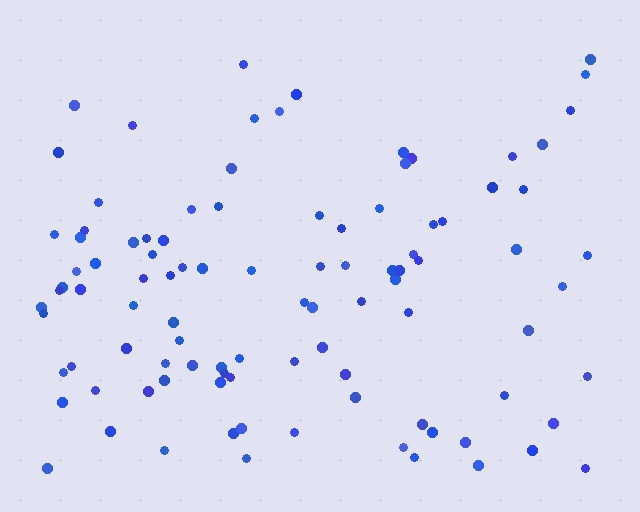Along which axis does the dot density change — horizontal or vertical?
Vertical.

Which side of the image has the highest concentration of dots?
The bottom.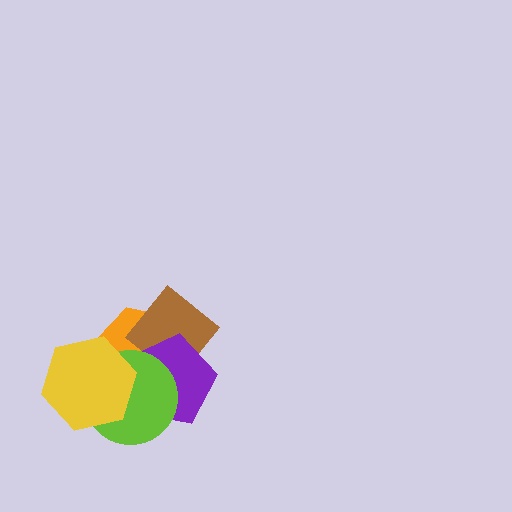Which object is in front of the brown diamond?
The purple pentagon is in front of the brown diamond.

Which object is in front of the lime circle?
The yellow hexagon is in front of the lime circle.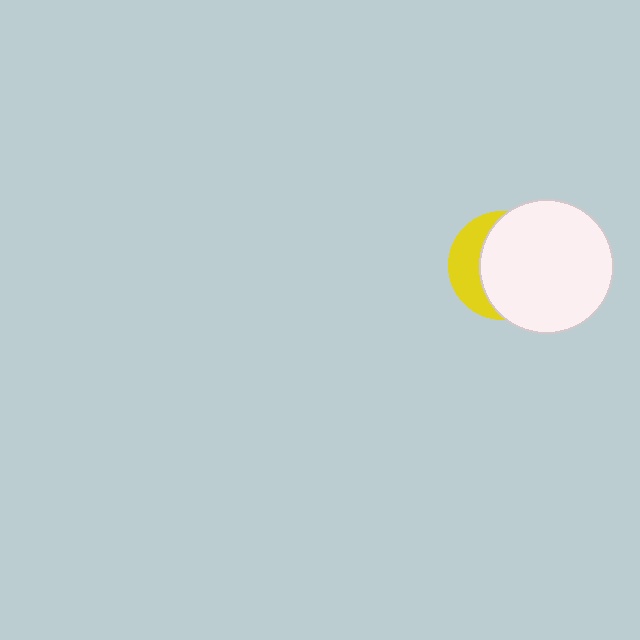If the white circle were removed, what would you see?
You would see the complete yellow circle.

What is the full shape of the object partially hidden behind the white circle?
The partially hidden object is a yellow circle.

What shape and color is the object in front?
The object in front is a white circle.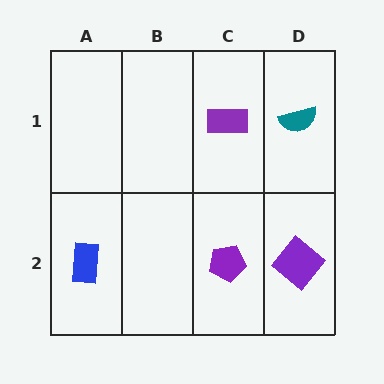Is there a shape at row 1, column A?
No, that cell is empty.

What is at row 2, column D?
A purple diamond.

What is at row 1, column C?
A purple rectangle.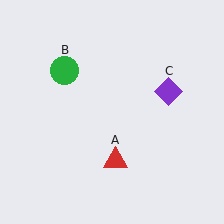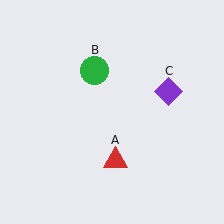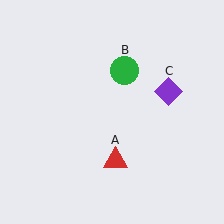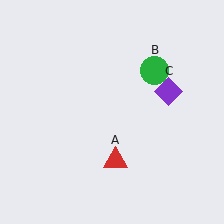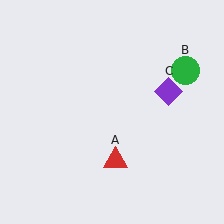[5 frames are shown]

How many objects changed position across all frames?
1 object changed position: green circle (object B).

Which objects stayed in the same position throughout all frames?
Red triangle (object A) and purple diamond (object C) remained stationary.